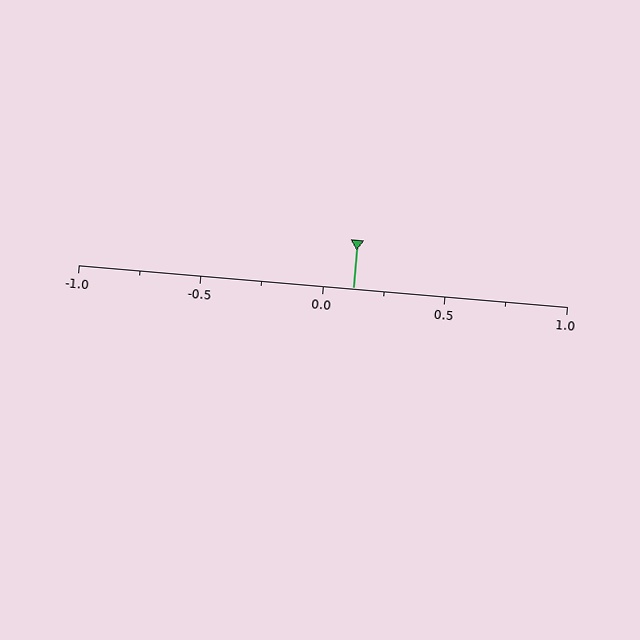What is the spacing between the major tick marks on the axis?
The major ticks are spaced 0.5 apart.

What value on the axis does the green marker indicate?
The marker indicates approximately 0.12.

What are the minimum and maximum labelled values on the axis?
The axis runs from -1.0 to 1.0.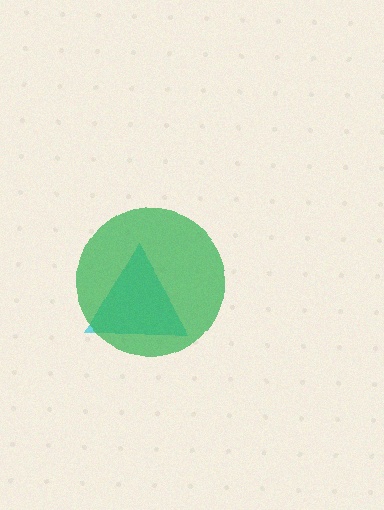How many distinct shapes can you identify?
There are 2 distinct shapes: a cyan triangle, a green circle.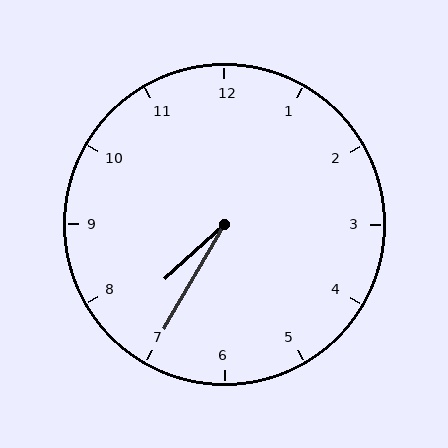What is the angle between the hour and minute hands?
Approximately 18 degrees.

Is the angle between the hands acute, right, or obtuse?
It is acute.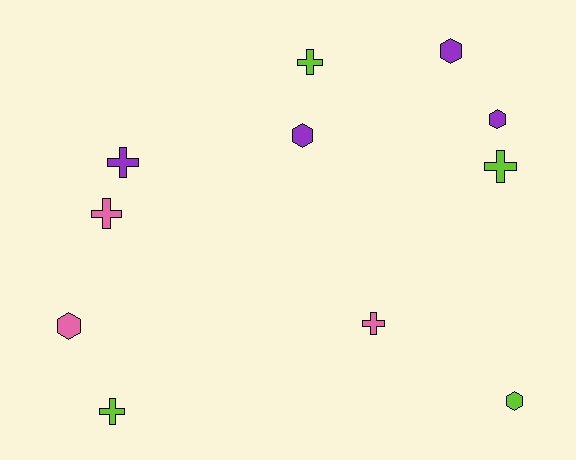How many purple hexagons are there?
There are 3 purple hexagons.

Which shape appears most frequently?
Cross, with 6 objects.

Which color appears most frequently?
Purple, with 4 objects.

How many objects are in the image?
There are 11 objects.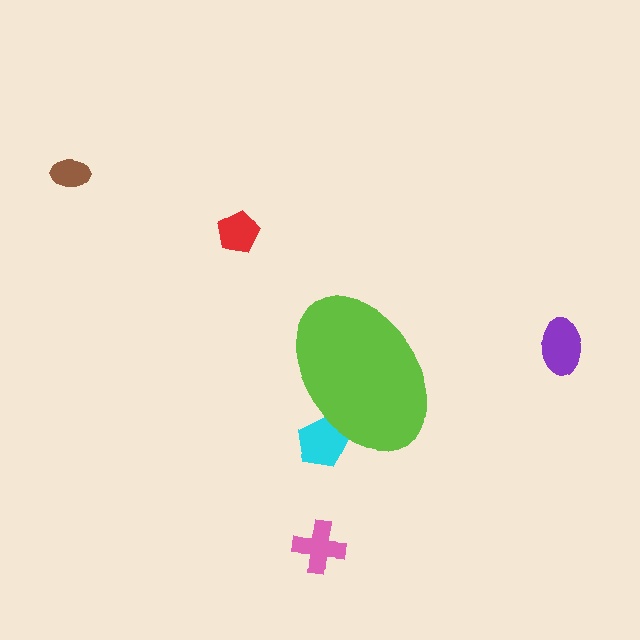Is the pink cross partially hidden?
No, the pink cross is fully visible.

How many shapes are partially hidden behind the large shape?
1 shape is partially hidden.